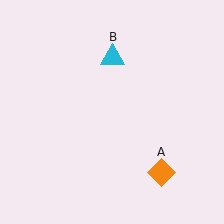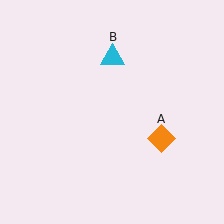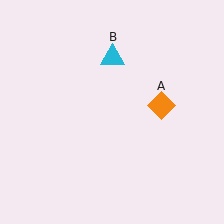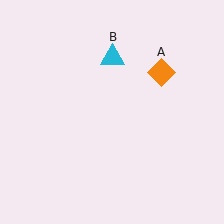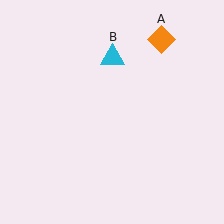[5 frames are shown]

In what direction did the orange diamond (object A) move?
The orange diamond (object A) moved up.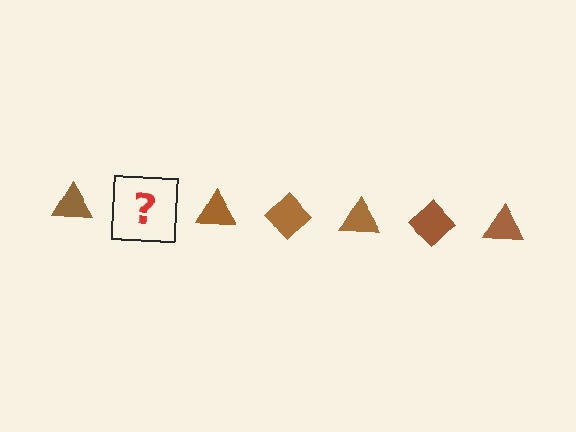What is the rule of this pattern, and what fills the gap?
The rule is that the pattern cycles through triangle, diamond shapes in brown. The gap should be filled with a brown diamond.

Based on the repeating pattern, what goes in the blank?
The blank should be a brown diamond.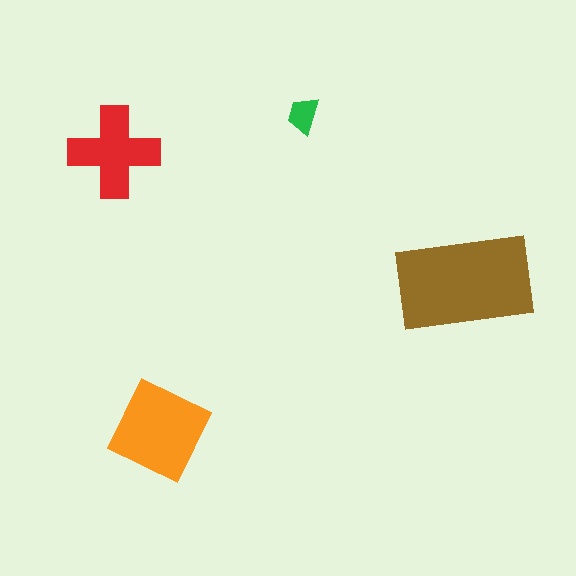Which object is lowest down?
The orange square is bottommost.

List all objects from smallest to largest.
The green trapezoid, the red cross, the orange square, the brown rectangle.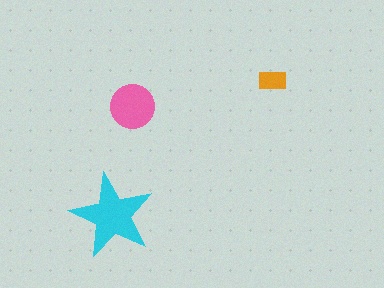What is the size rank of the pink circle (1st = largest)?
2nd.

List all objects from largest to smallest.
The cyan star, the pink circle, the orange rectangle.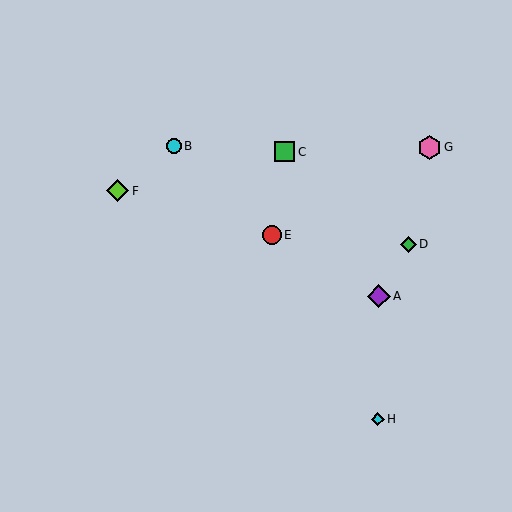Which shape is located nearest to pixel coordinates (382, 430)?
The cyan diamond (labeled H) at (378, 419) is nearest to that location.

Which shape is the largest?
The pink hexagon (labeled G) is the largest.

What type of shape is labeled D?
Shape D is a green diamond.